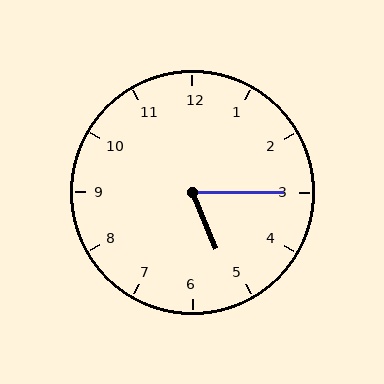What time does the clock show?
5:15.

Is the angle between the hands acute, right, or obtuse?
It is acute.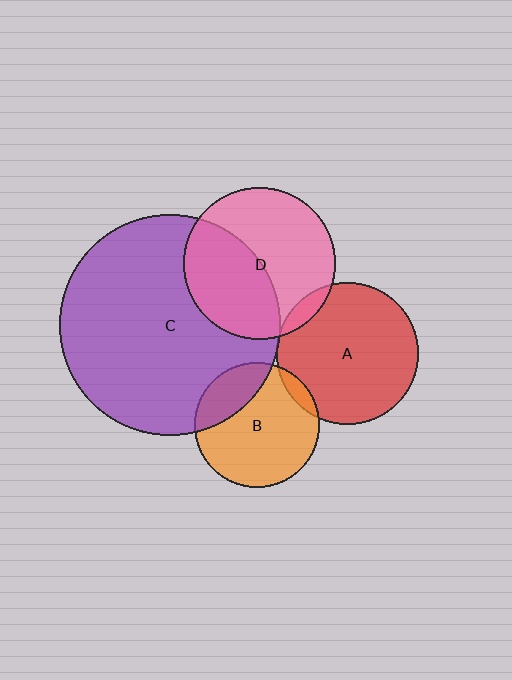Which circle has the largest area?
Circle C (purple).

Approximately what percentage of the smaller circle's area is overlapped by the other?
Approximately 5%.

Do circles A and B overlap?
Yes.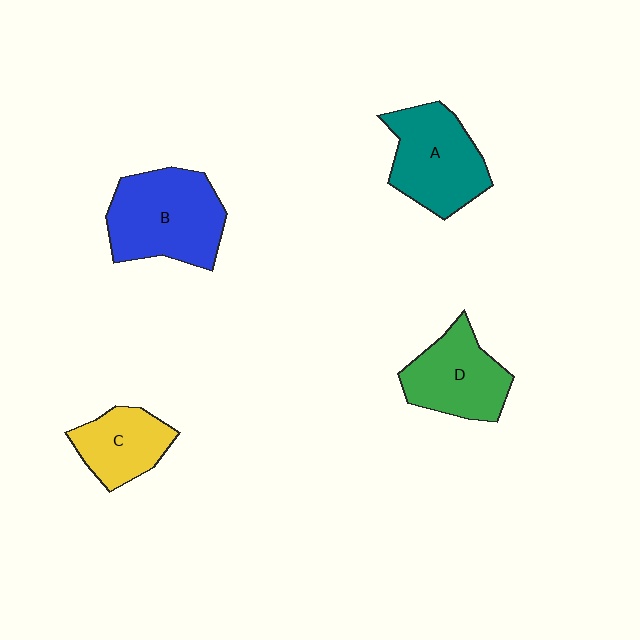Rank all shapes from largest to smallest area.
From largest to smallest: B (blue), A (teal), D (green), C (yellow).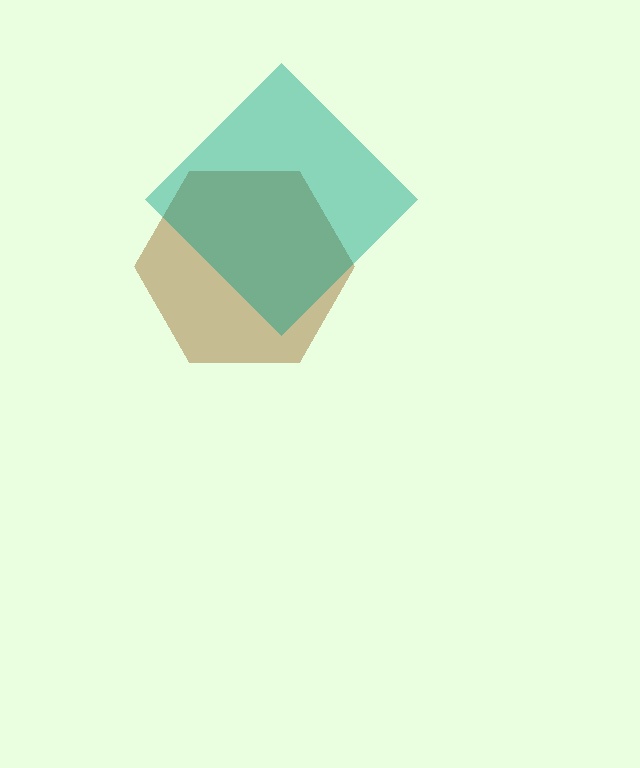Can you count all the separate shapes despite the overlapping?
Yes, there are 2 separate shapes.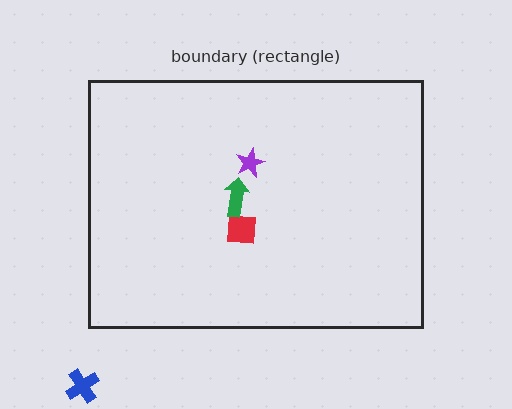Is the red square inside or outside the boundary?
Inside.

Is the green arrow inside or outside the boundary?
Inside.